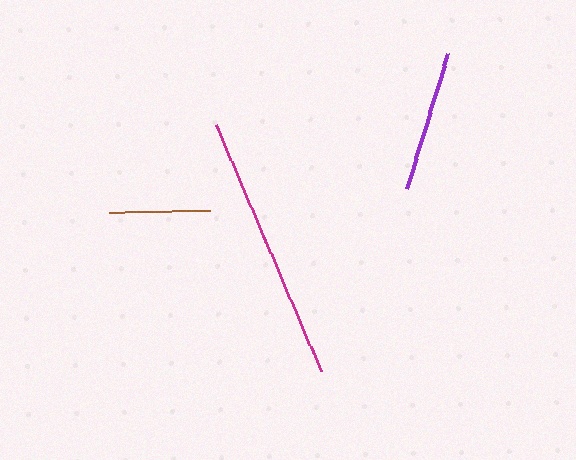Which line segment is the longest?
The magenta line is the longest at approximately 268 pixels.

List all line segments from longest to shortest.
From longest to shortest: magenta, purple, brown.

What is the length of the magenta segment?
The magenta segment is approximately 268 pixels long.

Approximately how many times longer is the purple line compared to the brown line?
The purple line is approximately 1.4 times the length of the brown line.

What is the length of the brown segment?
The brown segment is approximately 100 pixels long.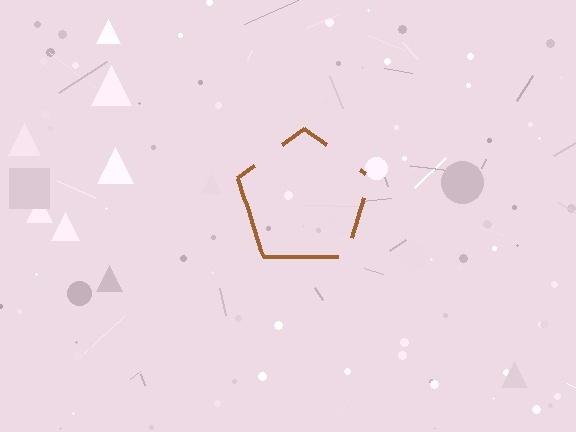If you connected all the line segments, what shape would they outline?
They would outline a pentagon.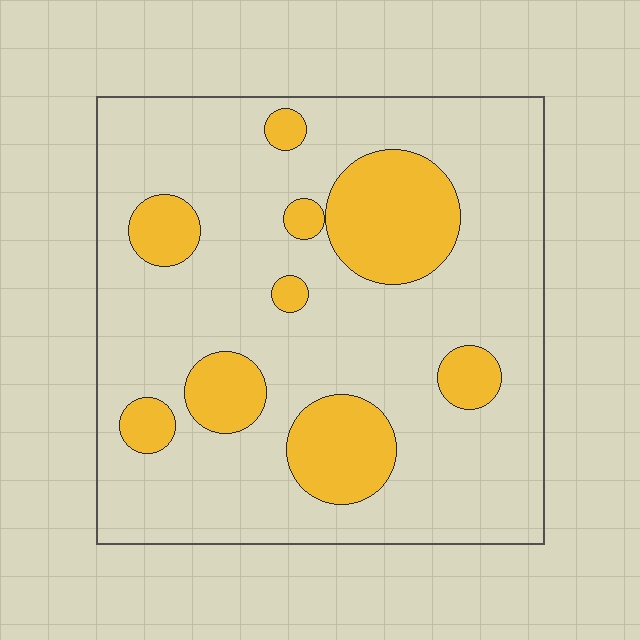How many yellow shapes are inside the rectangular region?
9.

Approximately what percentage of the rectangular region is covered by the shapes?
Approximately 20%.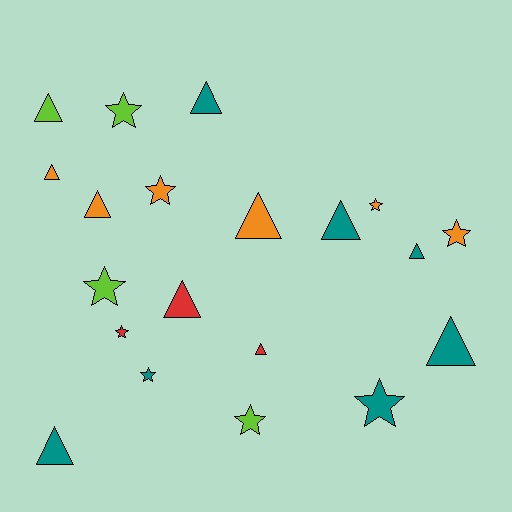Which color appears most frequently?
Teal, with 7 objects.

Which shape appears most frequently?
Triangle, with 11 objects.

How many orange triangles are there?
There are 3 orange triangles.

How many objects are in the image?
There are 20 objects.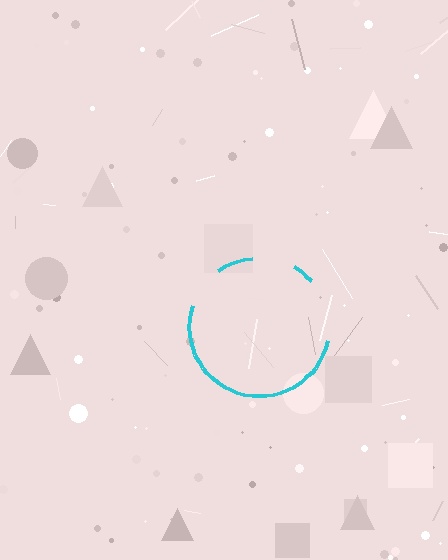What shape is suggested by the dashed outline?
The dashed outline suggests a circle.